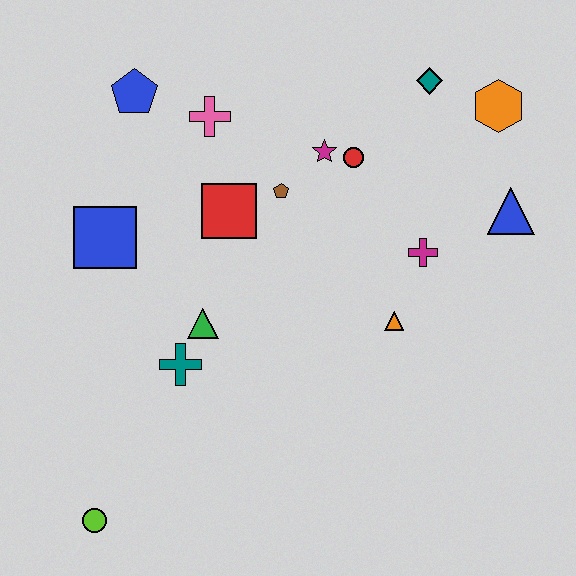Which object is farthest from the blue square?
The orange hexagon is farthest from the blue square.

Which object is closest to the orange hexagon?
The teal diamond is closest to the orange hexagon.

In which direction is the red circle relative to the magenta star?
The red circle is to the right of the magenta star.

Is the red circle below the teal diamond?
Yes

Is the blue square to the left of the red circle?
Yes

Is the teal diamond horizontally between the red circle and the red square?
No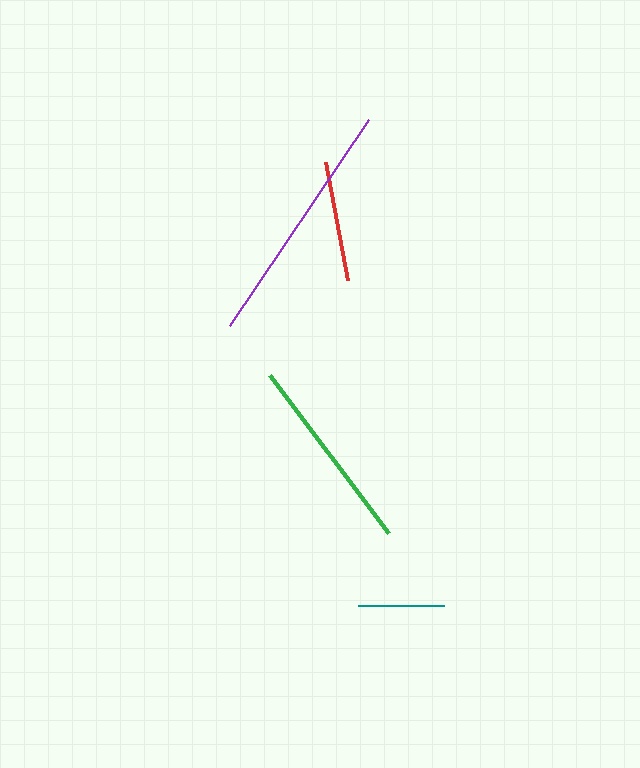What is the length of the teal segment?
The teal segment is approximately 86 pixels long.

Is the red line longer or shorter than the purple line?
The purple line is longer than the red line.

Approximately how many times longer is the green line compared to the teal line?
The green line is approximately 2.3 times the length of the teal line.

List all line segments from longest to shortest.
From longest to shortest: purple, green, red, teal.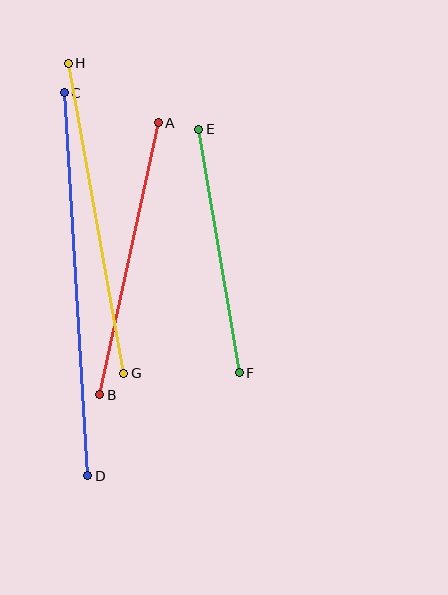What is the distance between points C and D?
The distance is approximately 384 pixels.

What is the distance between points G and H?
The distance is approximately 315 pixels.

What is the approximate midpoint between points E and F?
The midpoint is at approximately (219, 251) pixels.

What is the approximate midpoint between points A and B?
The midpoint is at approximately (129, 259) pixels.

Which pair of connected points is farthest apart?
Points C and D are farthest apart.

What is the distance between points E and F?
The distance is approximately 247 pixels.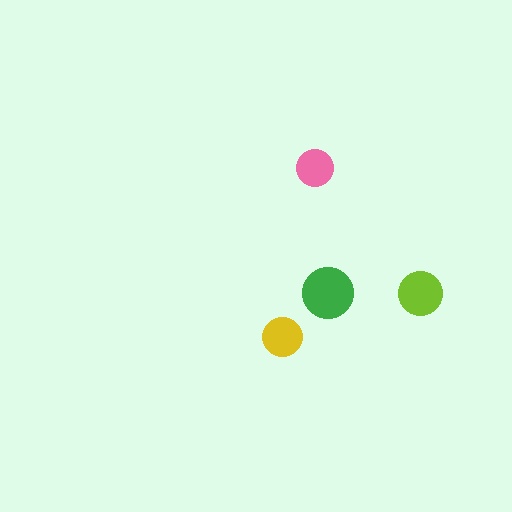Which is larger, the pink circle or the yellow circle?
The yellow one.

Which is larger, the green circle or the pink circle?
The green one.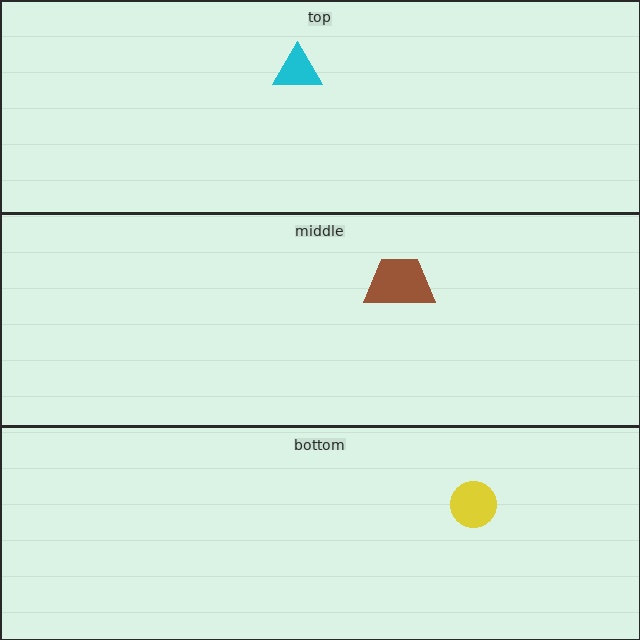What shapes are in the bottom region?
The yellow circle.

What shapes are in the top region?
The cyan triangle.